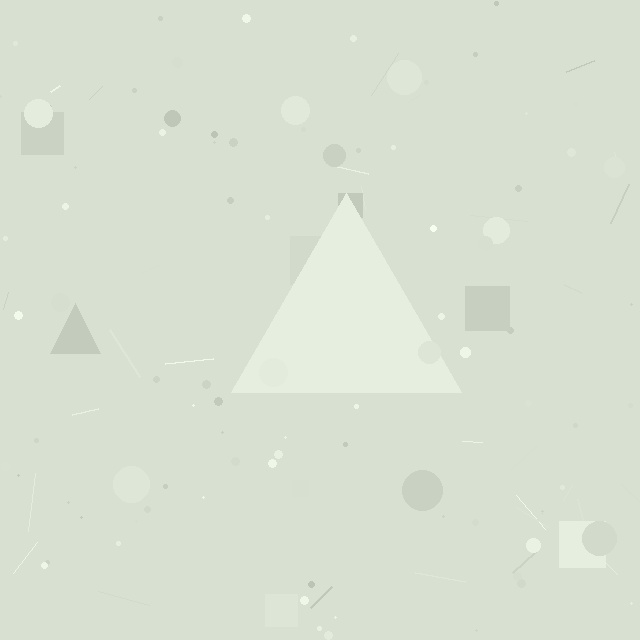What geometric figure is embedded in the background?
A triangle is embedded in the background.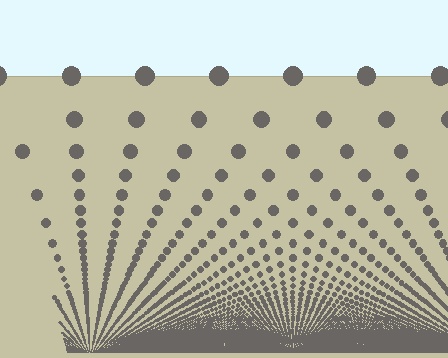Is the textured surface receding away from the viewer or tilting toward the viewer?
The surface appears to tilt toward the viewer. Texture elements get larger and sparser toward the top.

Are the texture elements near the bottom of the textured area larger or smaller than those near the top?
Smaller. The gradient is inverted — elements near the bottom are smaller and denser.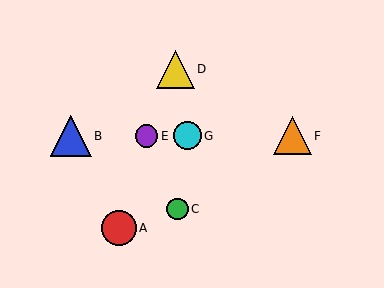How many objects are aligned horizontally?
4 objects (B, E, F, G) are aligned horizontally.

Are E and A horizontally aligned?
No, E is at y≈136 and A is at y≈228.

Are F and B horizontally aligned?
Yes, both are at y≈136.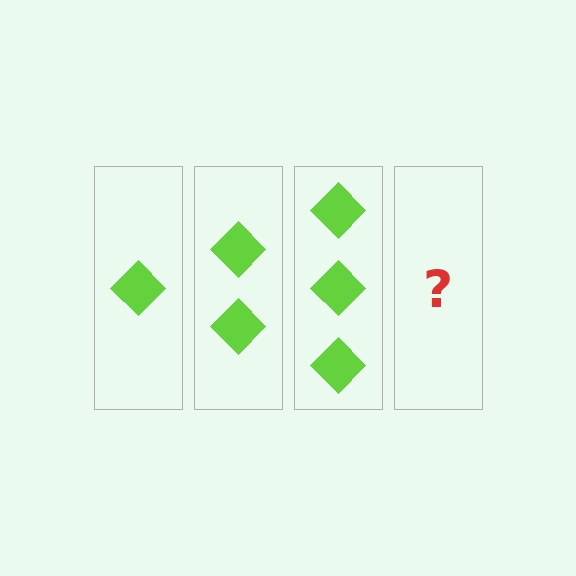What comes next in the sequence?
The next element should be 4 diamonds.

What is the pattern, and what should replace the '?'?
The pattern is that each step adds one more diamond. The '?' should be 4 diamonds.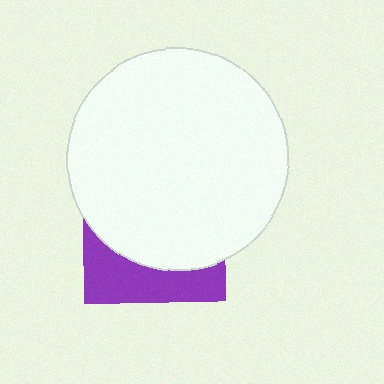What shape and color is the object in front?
The object in front is a white circle.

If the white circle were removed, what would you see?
You would see the complete purple square.